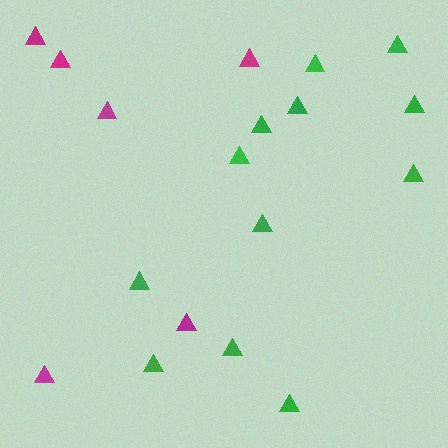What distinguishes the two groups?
There are 2 groups: one group of magenta triangles (6) and one group of green triangles (12).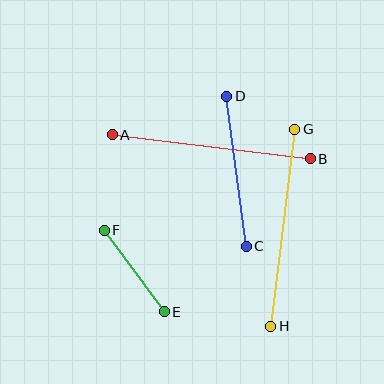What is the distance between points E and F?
The distance is approximately 101 pixels.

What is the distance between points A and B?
The distance is approximately 200 pixels.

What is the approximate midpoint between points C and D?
The midpoint is at approximately (237, 171) pixels.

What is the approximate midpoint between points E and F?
The midpoint is at approximately (134, 271) pixels.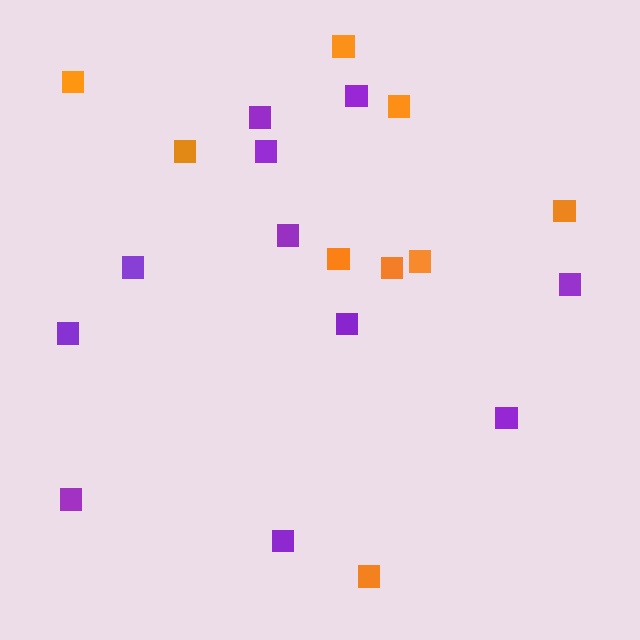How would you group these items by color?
There are 2 groups: one group of purple squares (11) and one group of orange squares (9).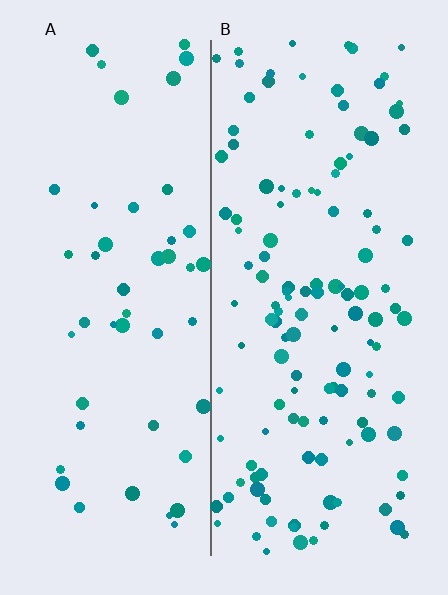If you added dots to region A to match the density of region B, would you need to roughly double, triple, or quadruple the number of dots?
Approximately triple.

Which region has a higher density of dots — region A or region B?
B (the right).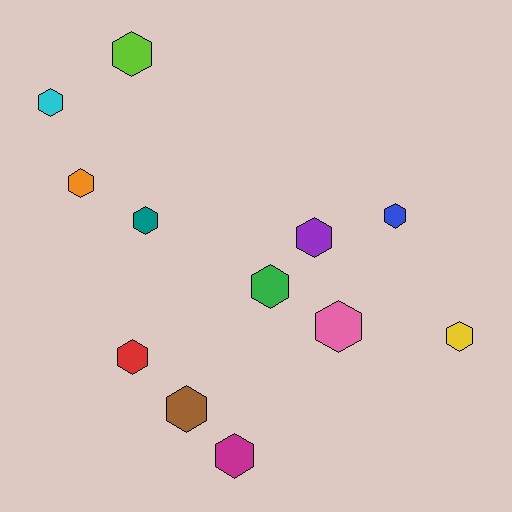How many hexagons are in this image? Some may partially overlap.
There are 12 hexagons.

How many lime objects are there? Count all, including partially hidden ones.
There is 1 lime object.